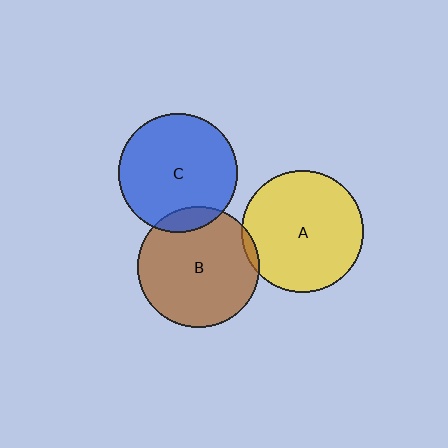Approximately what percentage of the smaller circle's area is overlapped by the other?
Approximately 10%.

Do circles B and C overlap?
Yes.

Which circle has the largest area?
Circle A (yellow).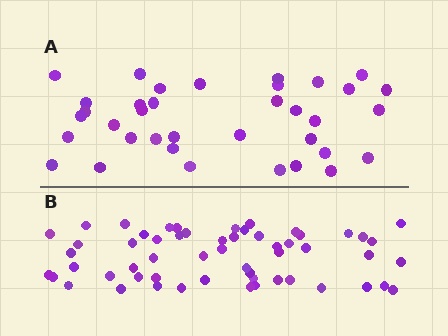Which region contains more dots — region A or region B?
Region B (the bottom region) has more dots.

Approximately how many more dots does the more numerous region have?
Region B has approximately 20 more dots than region A.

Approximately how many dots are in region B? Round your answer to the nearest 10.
About 60 dots. (The exact count is 56, which rounds to 60.)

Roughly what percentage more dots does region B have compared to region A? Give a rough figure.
About 55% more.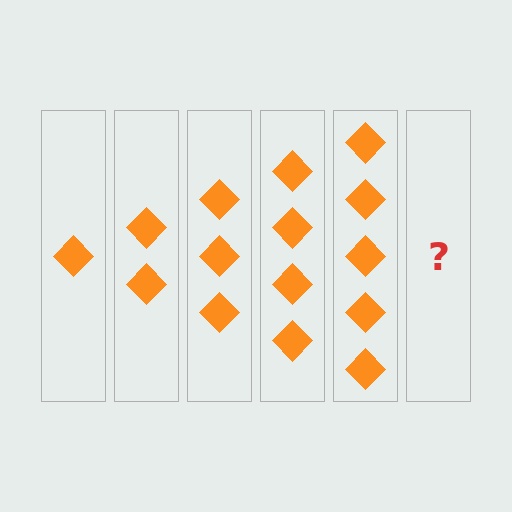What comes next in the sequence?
The next element should be 6 diamonds.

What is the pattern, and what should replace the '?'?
The pattern is that each step adds one more diamond. The '?' should be 6 diamonds.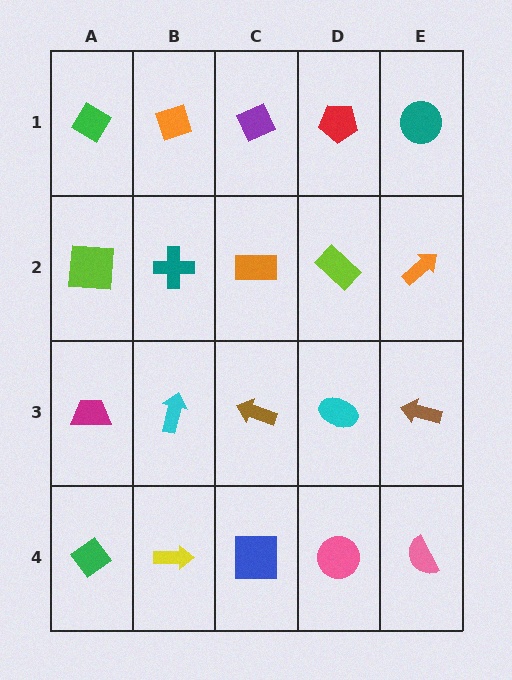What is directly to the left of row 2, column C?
A teal cross.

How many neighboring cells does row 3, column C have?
4.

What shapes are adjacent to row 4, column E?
A brown arrow (row 3, column E), a pink circle (row 4, column D).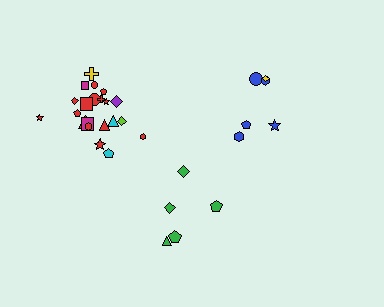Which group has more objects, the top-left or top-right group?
The top-left group.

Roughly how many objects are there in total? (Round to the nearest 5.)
Roughly 35 objects in total.